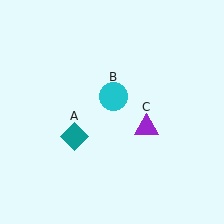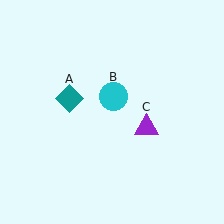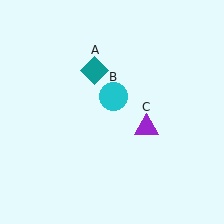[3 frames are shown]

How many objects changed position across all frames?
1 object changed position: teal diamond (object A).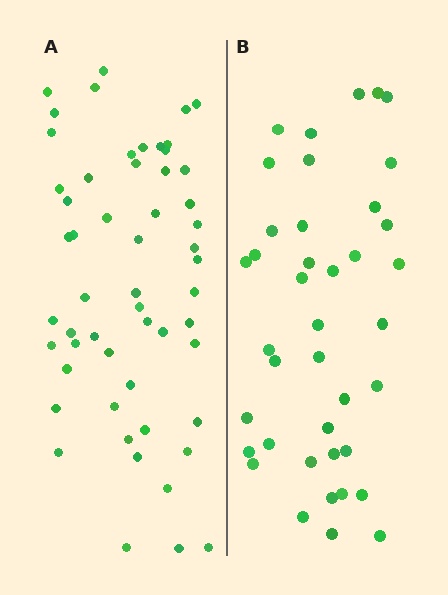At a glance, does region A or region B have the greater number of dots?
Region A (the left region) has more dots.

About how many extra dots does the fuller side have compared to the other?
Region A has approximately 15 more dots than region B.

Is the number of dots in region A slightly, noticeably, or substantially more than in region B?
Region A has noticeably more, but not dramatically so. The ratio is roughly 1.4 to 1.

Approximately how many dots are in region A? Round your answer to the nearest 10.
About 60 dots. (The exact count is 55, which rounds to 60.)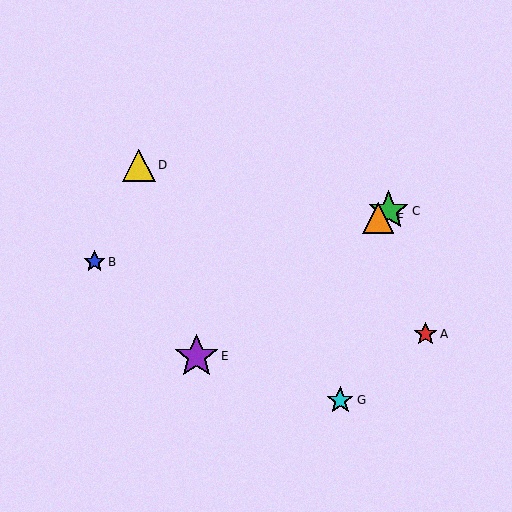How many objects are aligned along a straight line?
3 objects (C, E, F) are aligned along a straight line.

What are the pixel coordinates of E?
Object E is at (196, 356).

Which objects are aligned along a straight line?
Objects C, E, F are aligned along a straight line.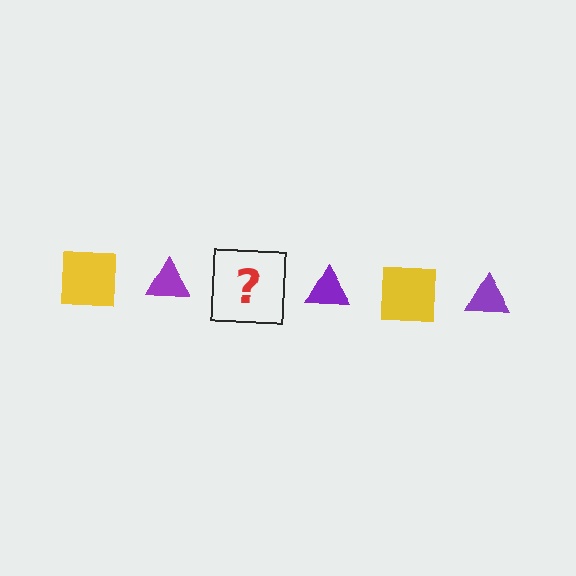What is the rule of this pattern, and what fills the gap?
The rule is that the pattern alternates between yellow square and purple triangle. The gap should be filled with a yellow square.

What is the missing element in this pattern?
The missing element is a yellow square.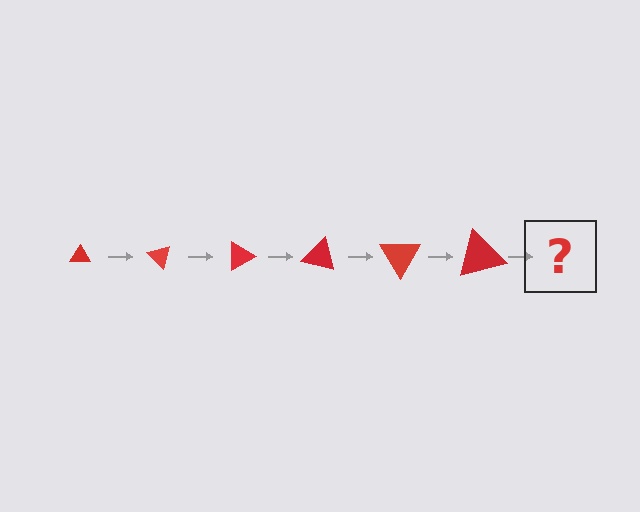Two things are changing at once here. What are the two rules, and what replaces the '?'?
The two rules are that the triangle grows larger each step and it rotates 45 degrees each step. The '?' should be a triangle, larger than the previous one and rotated 270 degrees from the start.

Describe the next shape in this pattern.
It should be a triangle, larger than the previous one and rotated 270 degrees from the start.